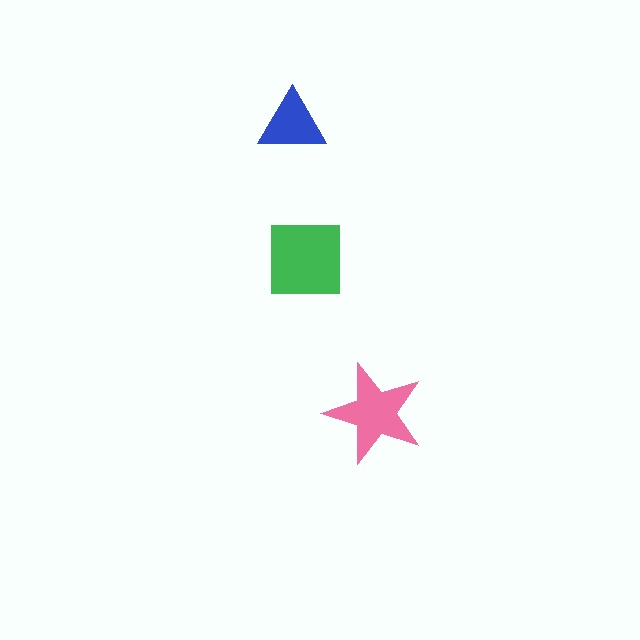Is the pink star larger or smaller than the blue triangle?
Larger.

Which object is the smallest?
The blue triangle.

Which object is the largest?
The green square.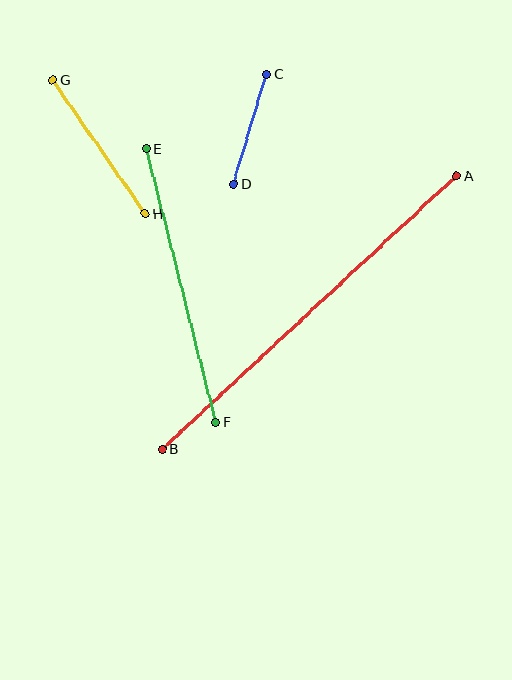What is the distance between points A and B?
The distance is approximately 401 pixels.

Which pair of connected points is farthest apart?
Points A and B are farthest apart.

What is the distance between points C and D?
The distance is approximately 115 pixels.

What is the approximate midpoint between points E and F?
The midpoint is at approximately (181, 285) pixels.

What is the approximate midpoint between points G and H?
The midpoint is at approximately (99, 147) pixels.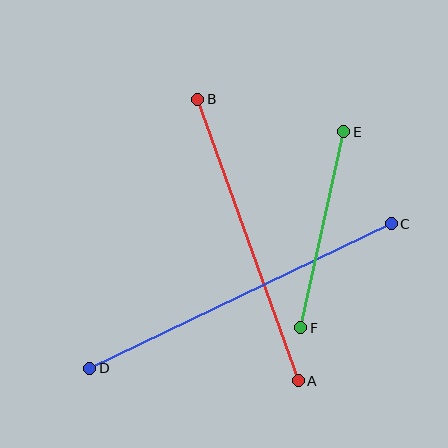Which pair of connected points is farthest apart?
Points C and D are farthest apart.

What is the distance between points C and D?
The distance is approximately 334 pixels.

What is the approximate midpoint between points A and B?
The midpoint is at approximately (248, 240) pixels.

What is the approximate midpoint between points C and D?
The midpoint is at approximately (240, 296) pixels.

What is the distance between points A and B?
The distance is approximately 299 pixels.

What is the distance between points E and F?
The distance is approximately 201 pixels.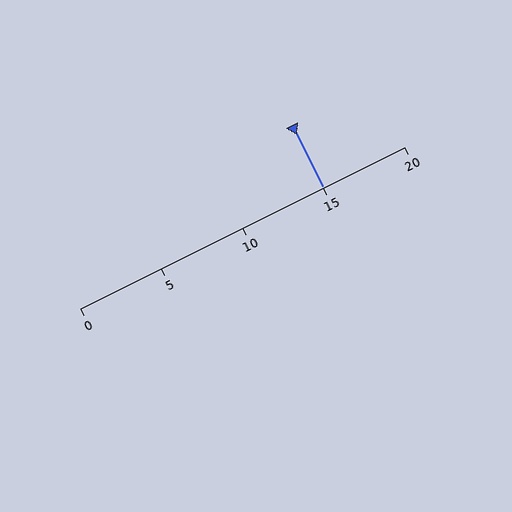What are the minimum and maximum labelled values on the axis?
The axis runs from 0 to 20.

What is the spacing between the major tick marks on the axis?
The major ticks are spaced 5 apart.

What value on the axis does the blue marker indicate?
The marker indicates approximately 15.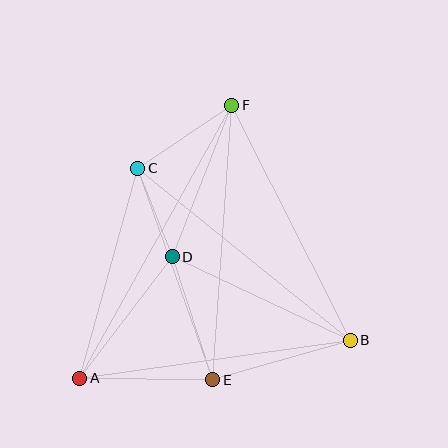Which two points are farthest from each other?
Points A and F are farthest from each other.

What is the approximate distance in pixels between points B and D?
The distance between B and D is approximately 197 pixels.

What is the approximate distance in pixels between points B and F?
The distance between B and F is approximately 264 pixels.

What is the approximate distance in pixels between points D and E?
The distance between D and E is approximately 129 pixels.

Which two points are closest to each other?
Points C and D are closest to each other.